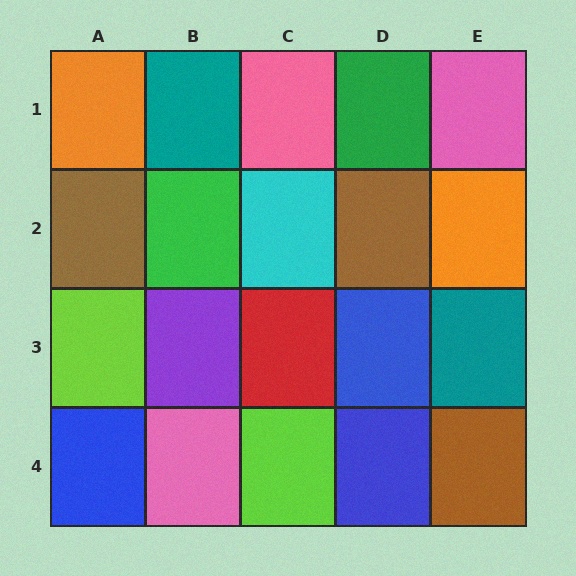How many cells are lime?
2 cells are lime.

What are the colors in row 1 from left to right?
Orange, teal, pink, green, pink.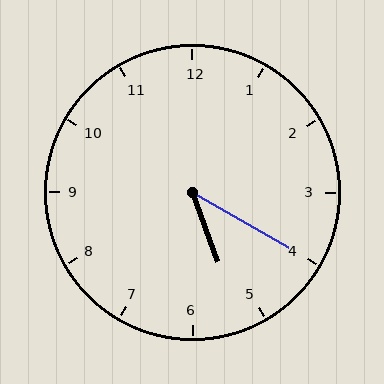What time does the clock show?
5:20.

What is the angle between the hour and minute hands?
Approximately 40 degrees.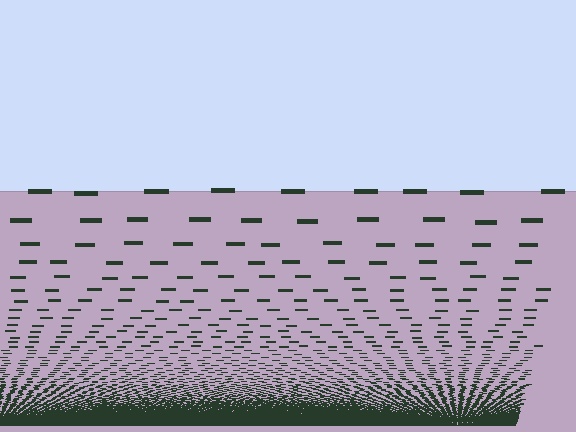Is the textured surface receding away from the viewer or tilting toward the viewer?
The surface appears to tilt toward the viewer. Texture elements get larger and sparser toward the top.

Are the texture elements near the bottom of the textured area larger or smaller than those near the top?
Smaller. The gradient is inverted — elements near the bottom are smaller and denser.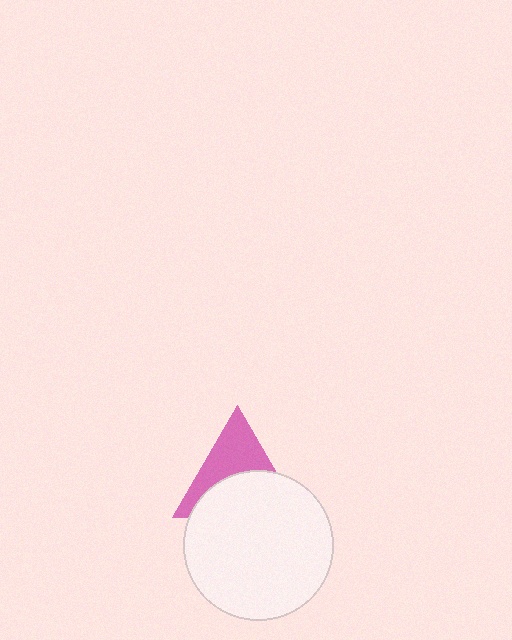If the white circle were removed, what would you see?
You would see the complete pink triangle.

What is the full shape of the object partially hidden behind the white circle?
The partially hidden object is a pink triangle.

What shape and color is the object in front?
The object in front is a white circle.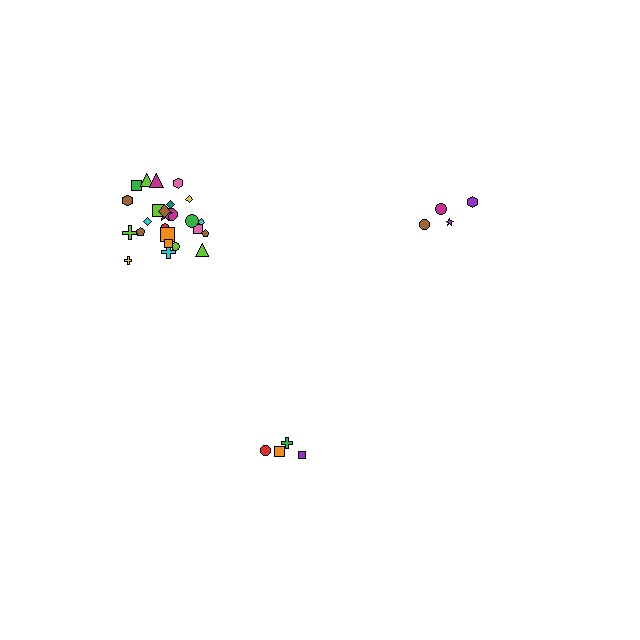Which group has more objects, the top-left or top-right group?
The top-left group.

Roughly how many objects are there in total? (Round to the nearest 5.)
Roughly 35 objects in total.